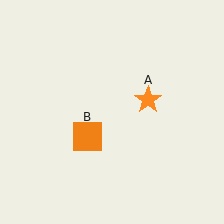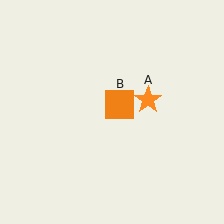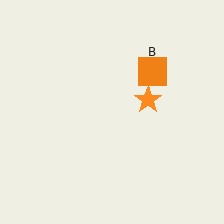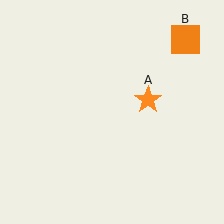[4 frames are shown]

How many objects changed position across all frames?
1 object changed position: orange square (object B).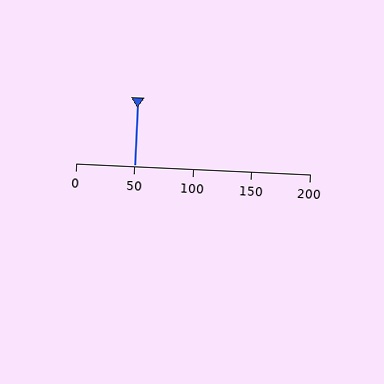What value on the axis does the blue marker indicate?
The marker indicates approximately 50.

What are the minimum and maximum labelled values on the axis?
The axis runs from 0 to 200.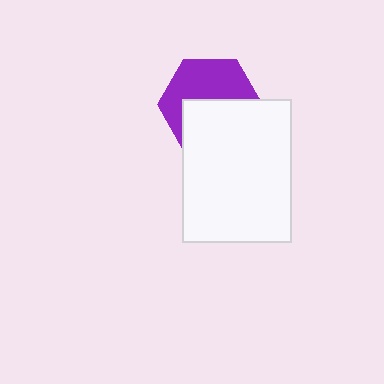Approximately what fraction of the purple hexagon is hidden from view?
Roughly 49% of the purple hexagon is hidden behind the white rectangle.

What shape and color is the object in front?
The object in front is a white rectangle.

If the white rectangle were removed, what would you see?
You would see the complete purple hexagon.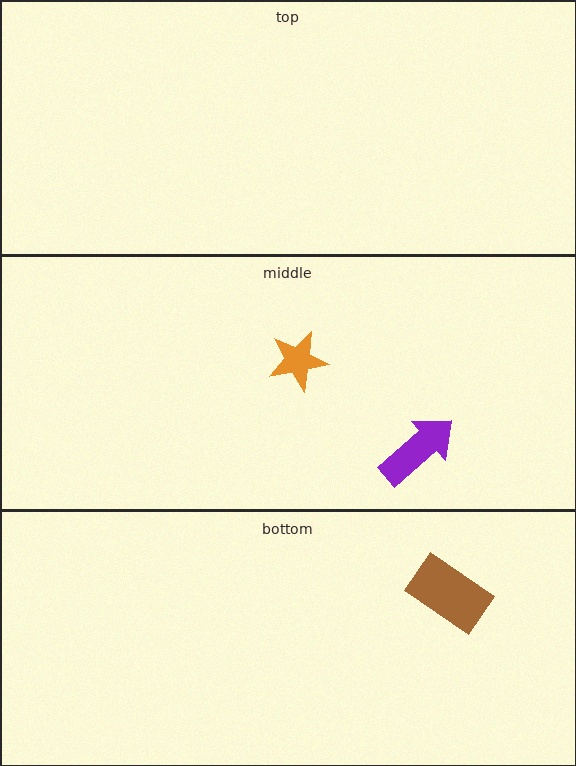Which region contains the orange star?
The middle region.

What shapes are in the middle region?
The purple arrow, the orange star.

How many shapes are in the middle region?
2.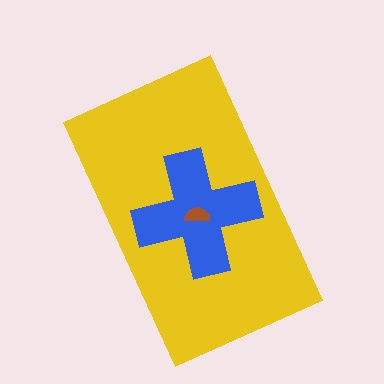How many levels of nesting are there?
3.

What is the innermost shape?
The brown semicircle.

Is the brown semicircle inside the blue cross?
Yes.